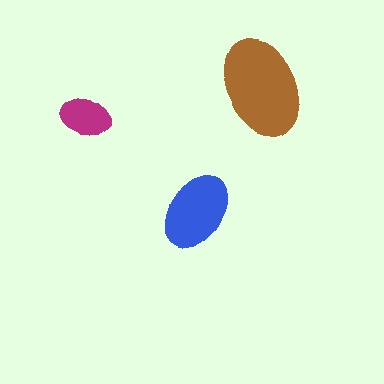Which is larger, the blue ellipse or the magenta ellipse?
The blue one.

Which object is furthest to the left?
The magenta ellipse is leftmost.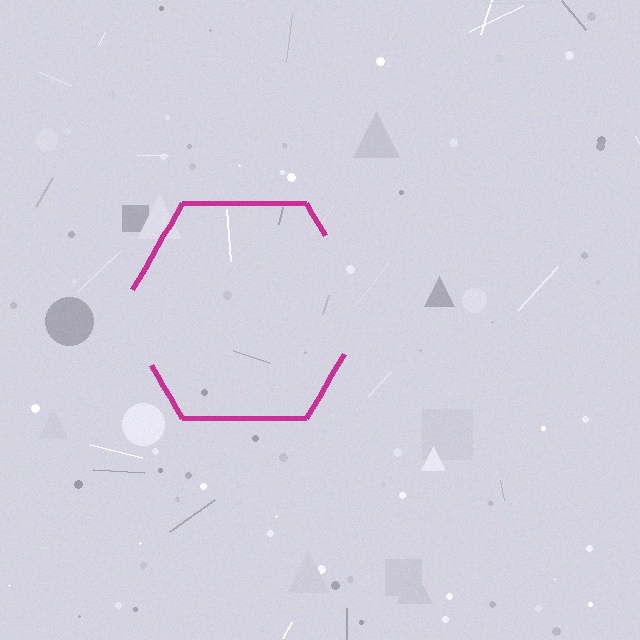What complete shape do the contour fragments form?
The contour fragments form a hexagon.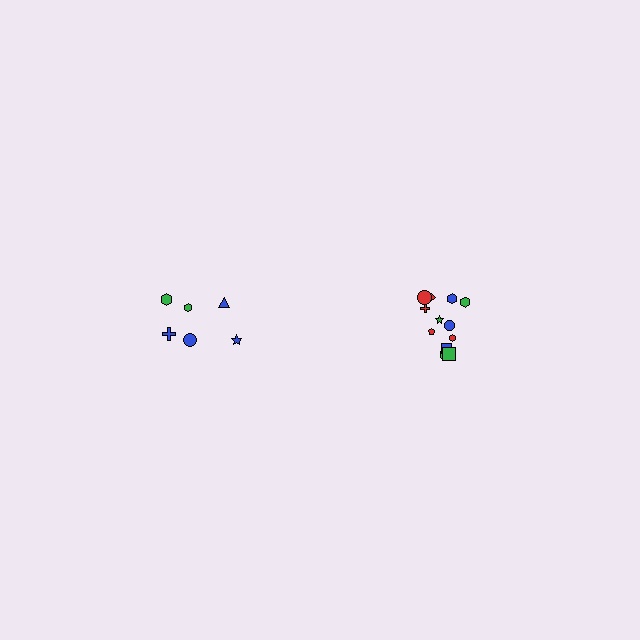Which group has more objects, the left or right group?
The right group.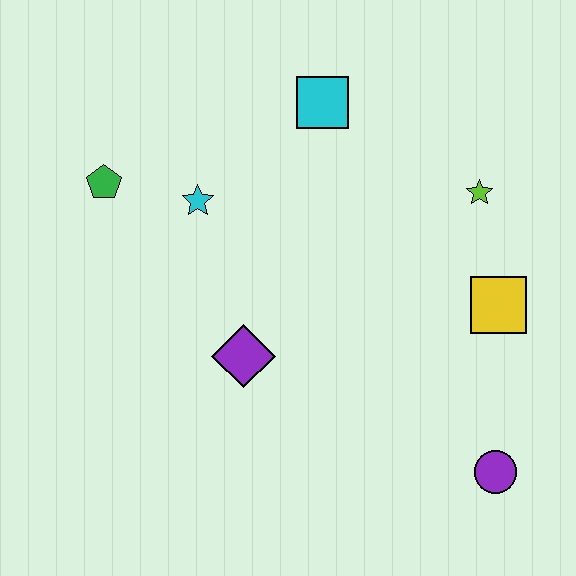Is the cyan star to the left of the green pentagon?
No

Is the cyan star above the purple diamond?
Yes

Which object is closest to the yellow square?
The lime star is closest to the yellow square.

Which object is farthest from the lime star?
The green pentagon is farthest from the lime star.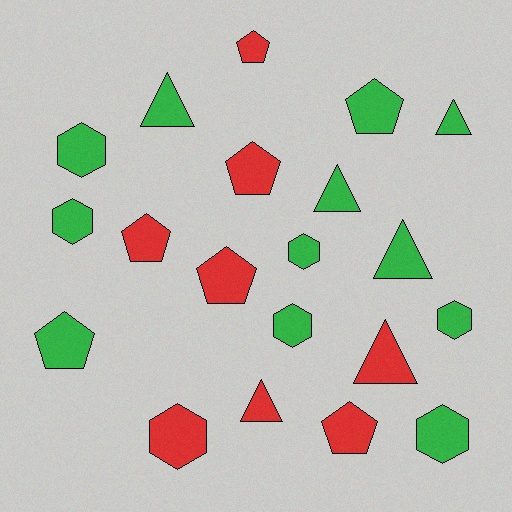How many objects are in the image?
There are 20 objects.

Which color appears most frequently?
Green, with 12 objects.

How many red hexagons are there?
There is 1 red hexagon.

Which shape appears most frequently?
Pentagon, with 7 objects.